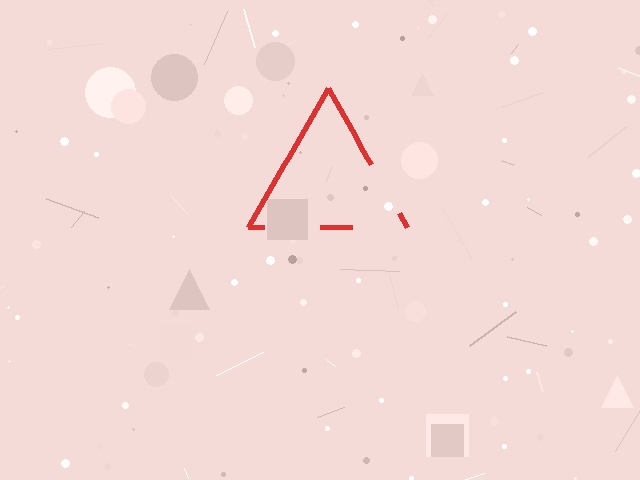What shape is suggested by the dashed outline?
The dashed outline suggests a triangle.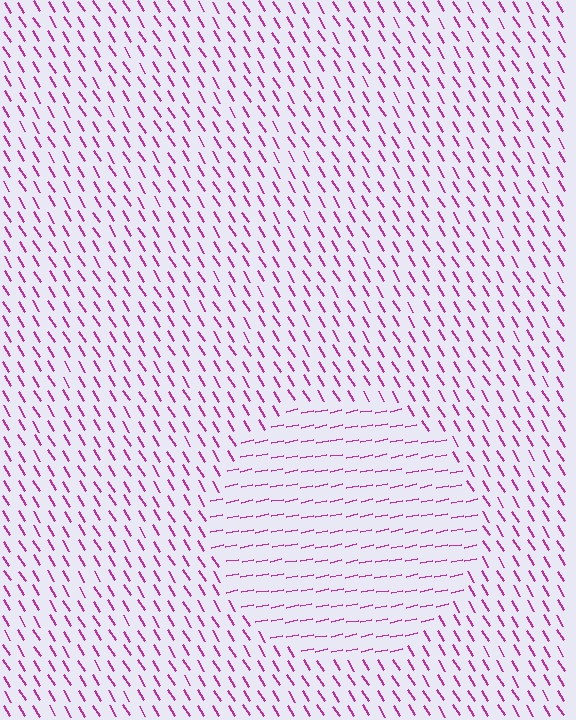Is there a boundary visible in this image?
Yes, there is a texture boundary formed by a change in line orientation.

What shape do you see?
I see a circle.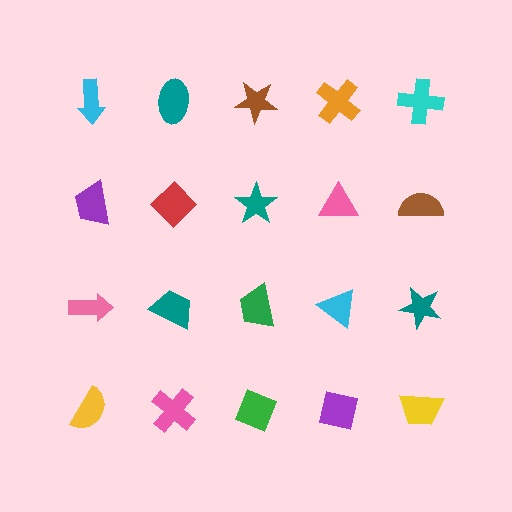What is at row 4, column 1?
A yellow semicircle.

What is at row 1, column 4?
An orange cross.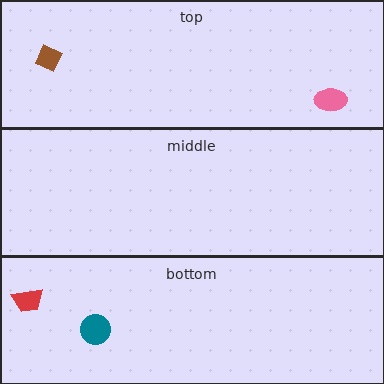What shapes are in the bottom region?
The red trapezoid, the teal circle.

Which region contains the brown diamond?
The top region.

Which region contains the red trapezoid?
The bottom region.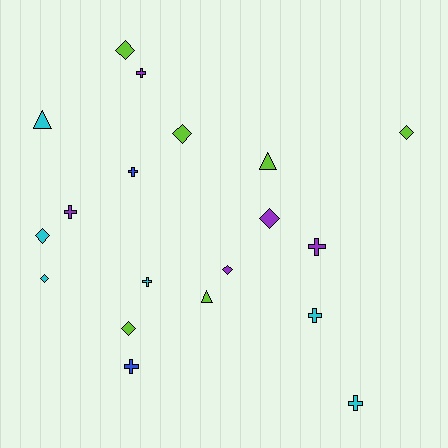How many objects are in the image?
There are 19 objects.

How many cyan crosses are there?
There are 3 cyan crosses.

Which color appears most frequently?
Lime, with 6 objects.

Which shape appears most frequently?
Diamond, with 8 objects.